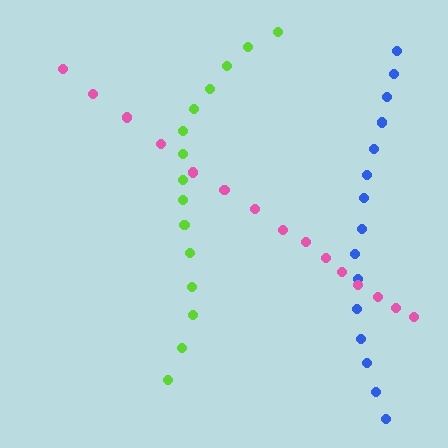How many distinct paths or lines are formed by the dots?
There are 3 distinct paths.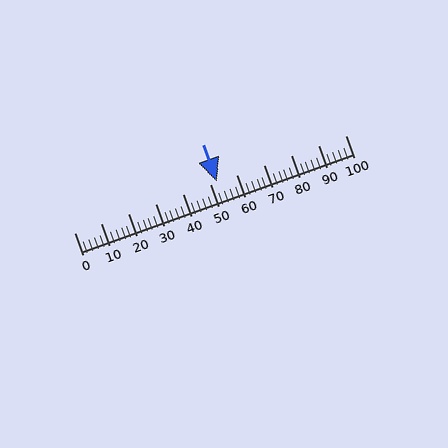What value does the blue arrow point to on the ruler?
The blue arrow points to approximately 53.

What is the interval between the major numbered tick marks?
The major tick marks are spaced 10 units apart.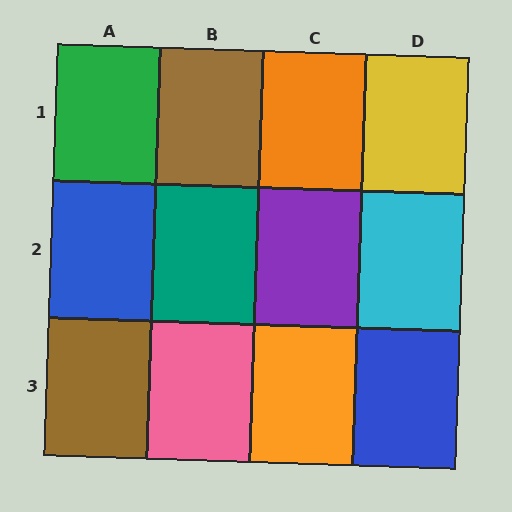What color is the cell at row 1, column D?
Yellow.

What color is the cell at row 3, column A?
Brown.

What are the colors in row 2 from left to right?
Blue, teal, purple, cyan.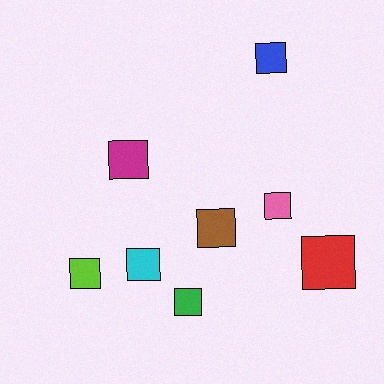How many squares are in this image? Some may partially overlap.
There are 8 squares.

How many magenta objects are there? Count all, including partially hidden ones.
There is 1 magenta object.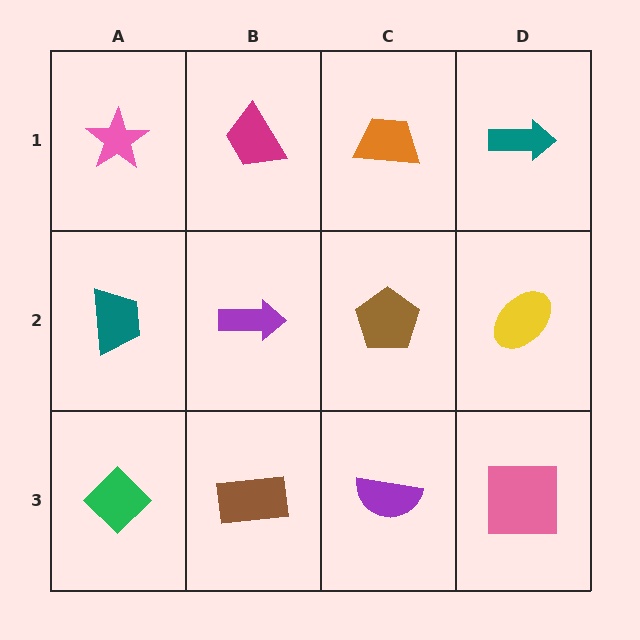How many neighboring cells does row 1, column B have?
3.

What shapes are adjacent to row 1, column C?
A brown pentagon (row 2, column C), a magenta trapezoid (row 1, column B), a teal arrow (row 1, column D).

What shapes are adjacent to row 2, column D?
A teal arrow (row 1, column D), a pink square (row 3, column D), a brown pentagon (row 2, column C).